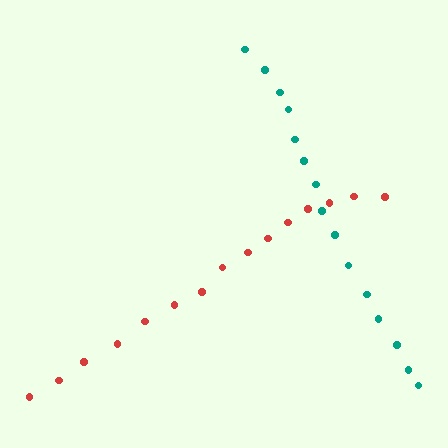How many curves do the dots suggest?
There are 2 distinct paths.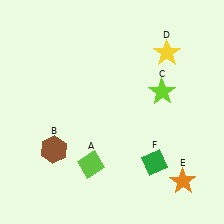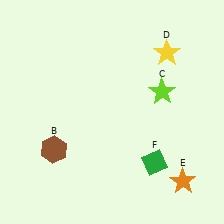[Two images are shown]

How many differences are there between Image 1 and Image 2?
There is 1 difference between the two images.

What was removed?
The lime diamond (A) was removed in Image 2.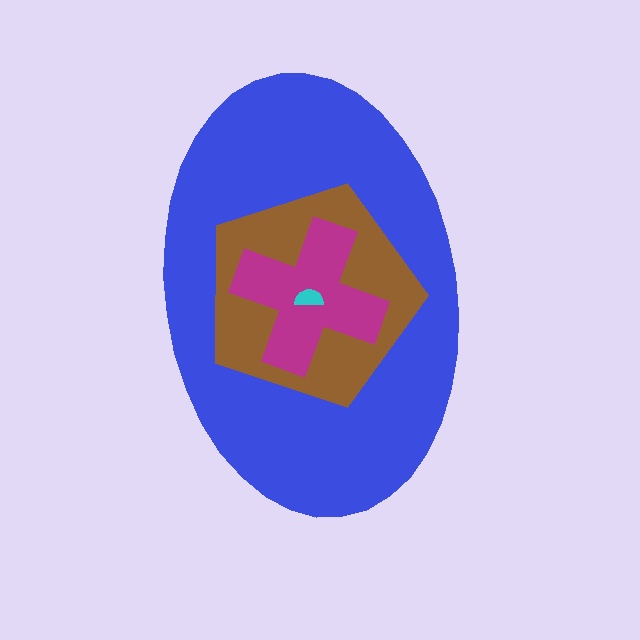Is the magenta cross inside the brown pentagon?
Yes.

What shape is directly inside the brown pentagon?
The magenta cross.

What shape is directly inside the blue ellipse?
The brown pentagon.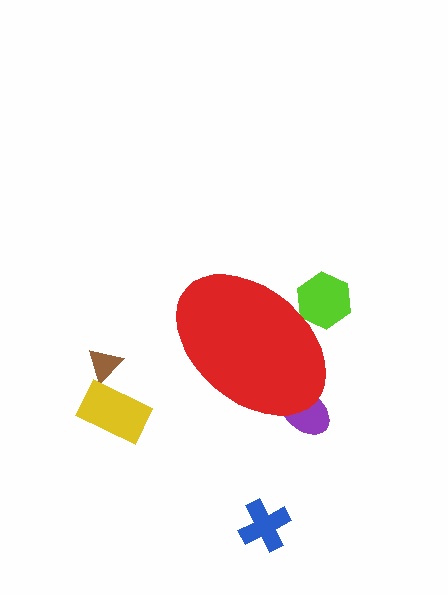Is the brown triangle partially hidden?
No, the brown triangle is fully visible.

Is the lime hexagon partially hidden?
Yes, the lime hexagon is partially hidden behind the red ellipse.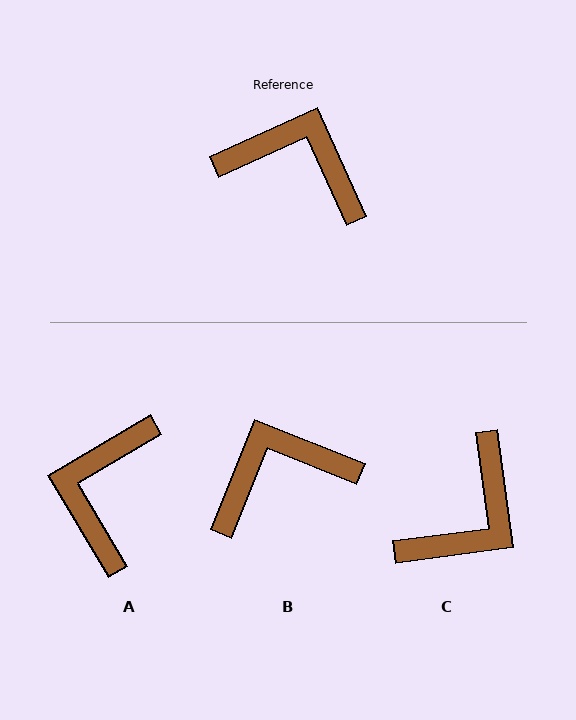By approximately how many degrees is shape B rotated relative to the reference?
Approximately 44 degrees counter-clockwise.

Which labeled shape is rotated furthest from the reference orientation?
C, about 107 degrees away.